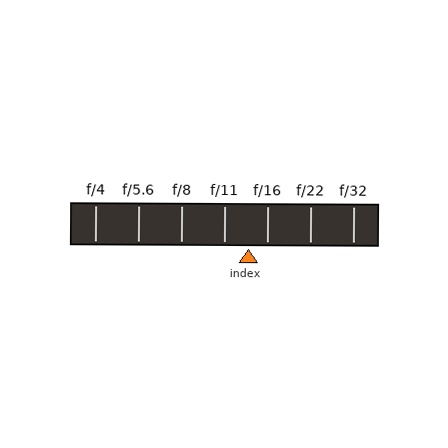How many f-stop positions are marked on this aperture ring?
There are 7 f-stop positions marked.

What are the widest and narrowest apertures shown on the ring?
The widest aperture shown is f/4 and the narrowest is f/32.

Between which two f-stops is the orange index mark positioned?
The index mark is between f/11 and f/16.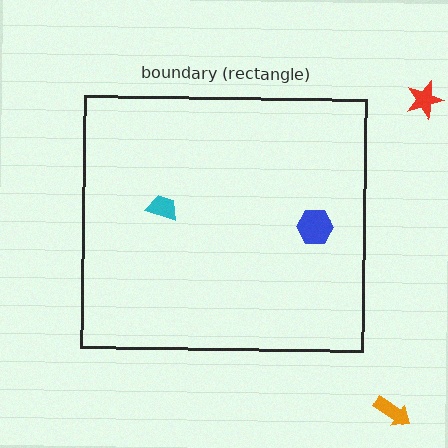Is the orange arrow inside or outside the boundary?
Outside.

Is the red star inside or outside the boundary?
Outside.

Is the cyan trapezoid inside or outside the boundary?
Inside.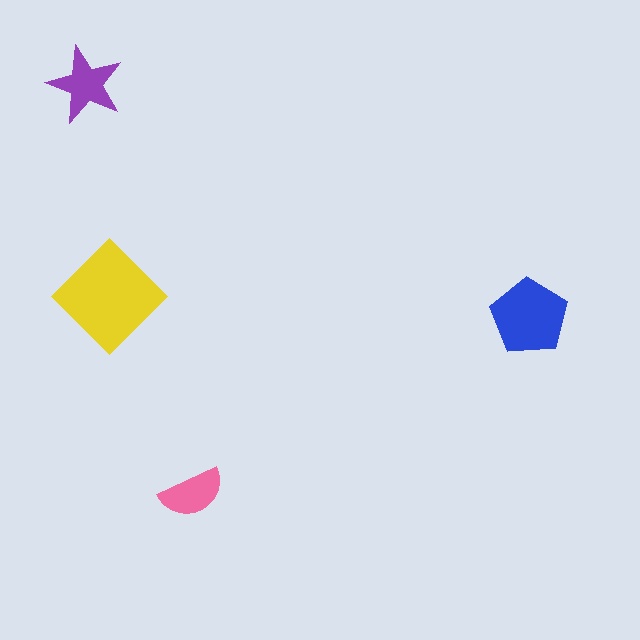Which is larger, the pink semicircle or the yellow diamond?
The yellow diamond.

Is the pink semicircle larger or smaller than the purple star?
Smaller.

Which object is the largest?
The yellow diamond.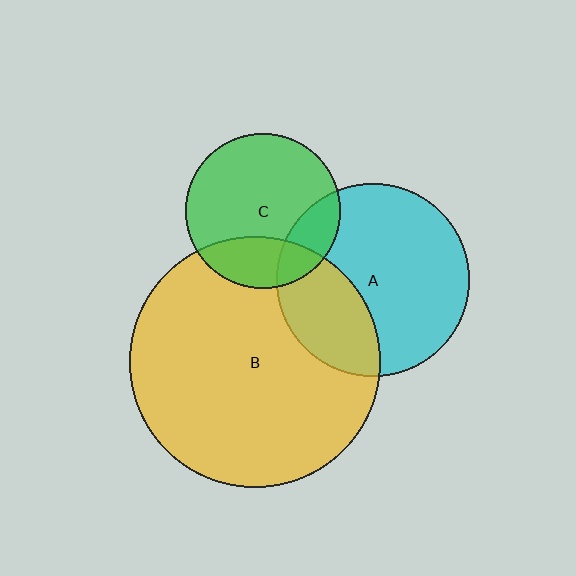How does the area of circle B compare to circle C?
Approximately 2.6 times.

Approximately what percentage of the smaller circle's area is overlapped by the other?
Approximately 20%.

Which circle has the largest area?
Circle B (yellow).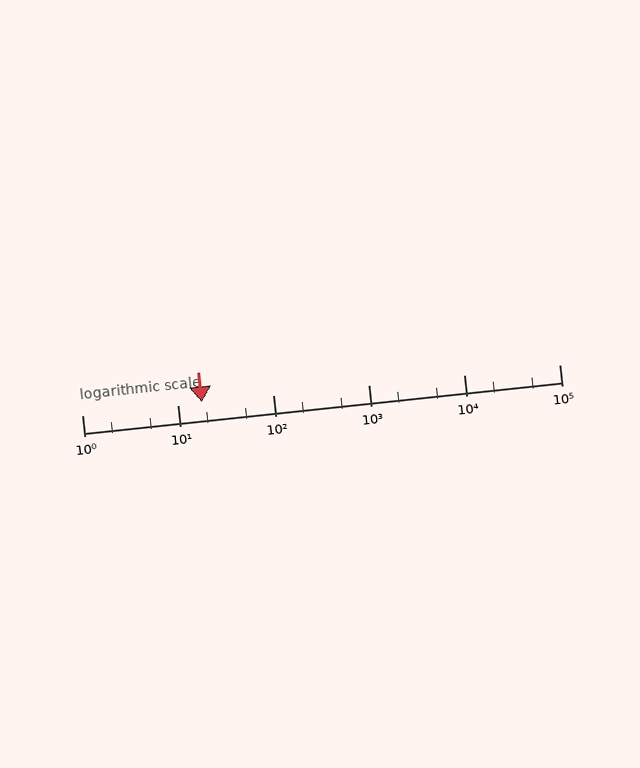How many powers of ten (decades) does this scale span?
The scale spans 5 decades, from 1 to 100000.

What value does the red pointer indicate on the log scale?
The pointer indicates approximately 18.